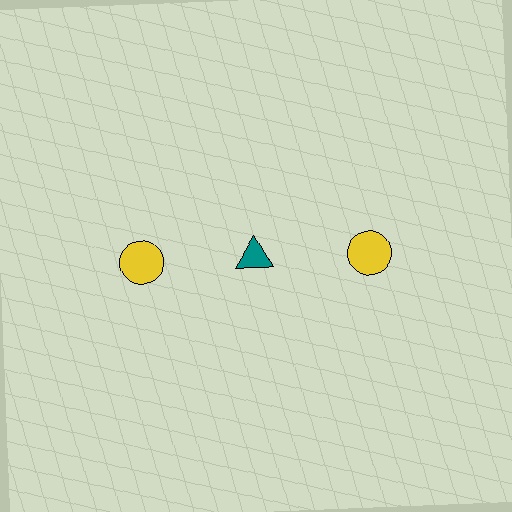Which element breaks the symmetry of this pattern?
The teal triangle in the top row, second from left column breaks the symmetry. All other shapes are yellow circles.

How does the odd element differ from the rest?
It differs in both color (teal instead of yellow) and shape (triangle instead of circle).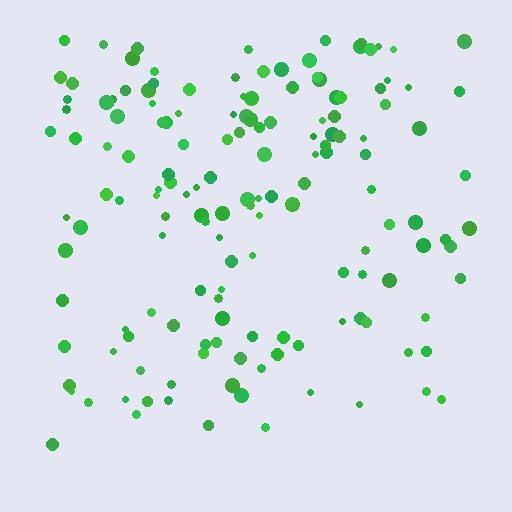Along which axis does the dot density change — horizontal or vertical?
Vertical.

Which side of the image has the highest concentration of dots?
The top.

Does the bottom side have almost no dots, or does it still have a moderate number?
Still a moderate number, just noticeably fewer than the top.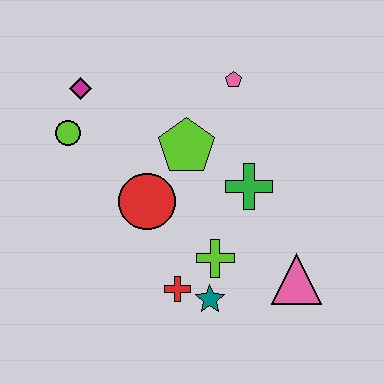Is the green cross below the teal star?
No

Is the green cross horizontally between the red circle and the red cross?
No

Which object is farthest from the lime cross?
The magenta diamond is farthest from the lime cross.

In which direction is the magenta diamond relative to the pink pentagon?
The magenta diamond is to the left of the pink pentagon.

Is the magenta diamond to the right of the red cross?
No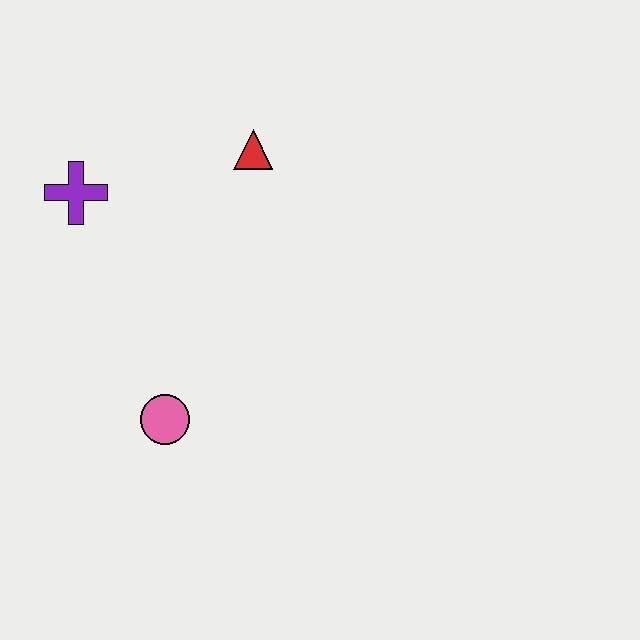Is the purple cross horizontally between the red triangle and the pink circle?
No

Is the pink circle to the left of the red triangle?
Yes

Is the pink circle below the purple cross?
Yes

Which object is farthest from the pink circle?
The red triangle is farthest from the pink circle.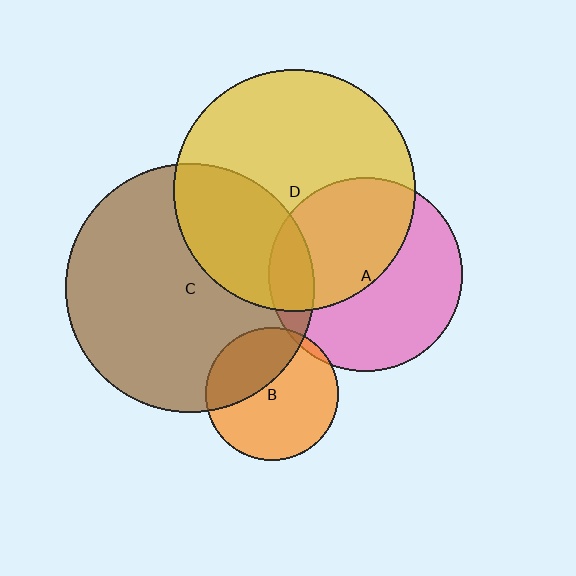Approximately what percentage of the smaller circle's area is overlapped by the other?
Approximately 50%.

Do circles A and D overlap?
Yes.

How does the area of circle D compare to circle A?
Approximately 1.5 times.